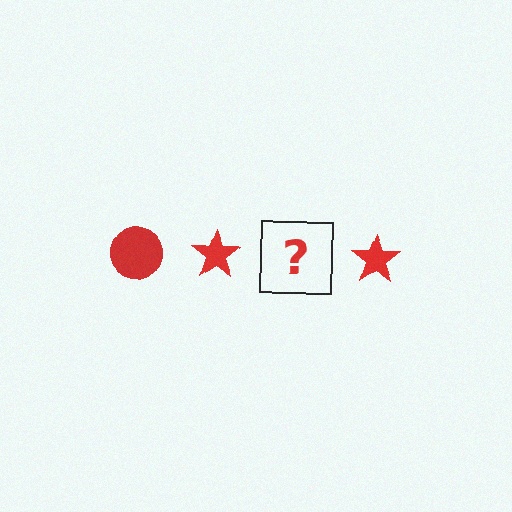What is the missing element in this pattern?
The missing element is a red circle.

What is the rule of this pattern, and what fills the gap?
The rule is that the pattern cycles through circle, star shapes in red. The gap should be filled with a red circle.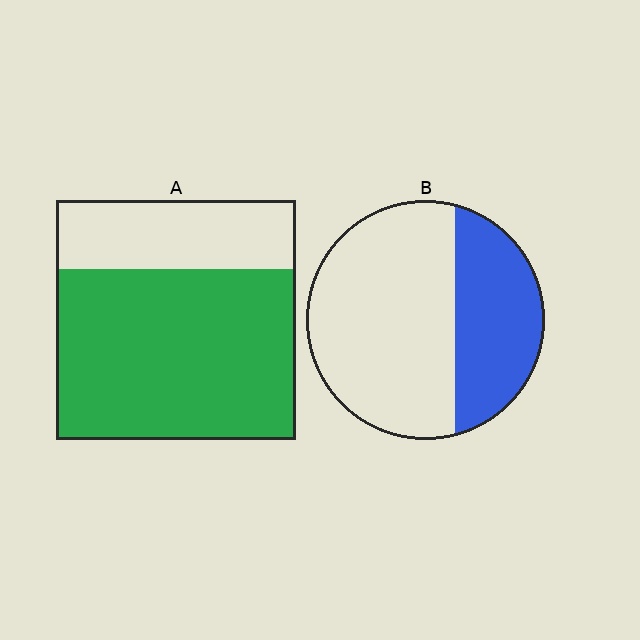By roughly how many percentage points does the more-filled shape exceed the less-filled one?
By roughly 35 percentage points (A over B).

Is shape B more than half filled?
No.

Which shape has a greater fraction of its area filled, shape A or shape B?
Shape A.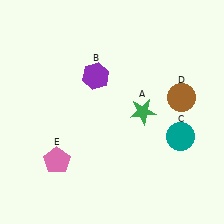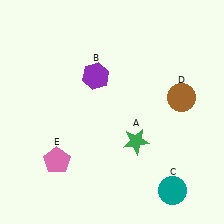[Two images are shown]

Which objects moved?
The objects that moved are: the green star (A), the teal circle (C).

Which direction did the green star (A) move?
The green star (A) moved down.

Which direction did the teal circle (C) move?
The teal circle (C) moved down.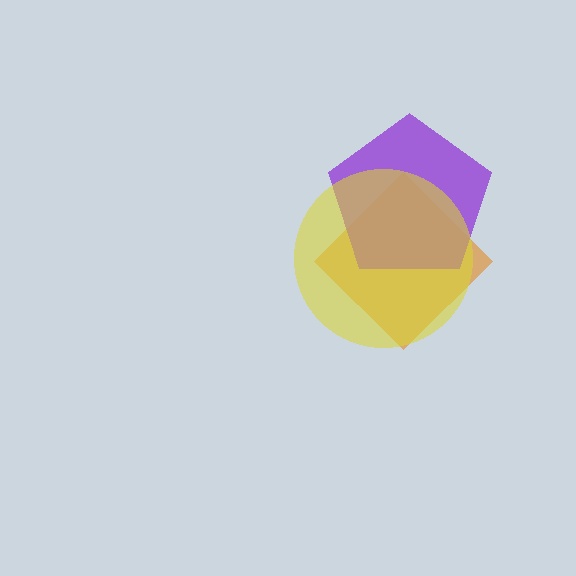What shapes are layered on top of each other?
The layered shapes are: an orange diamond, a purple pentagon, a yellow circle.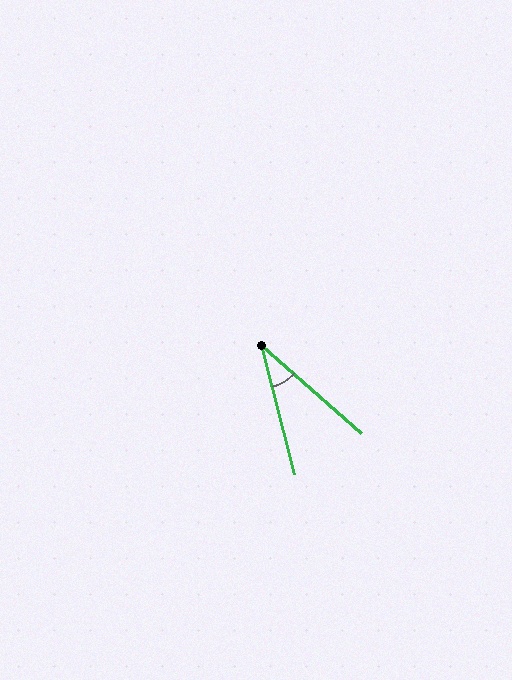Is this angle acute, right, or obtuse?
It is acute.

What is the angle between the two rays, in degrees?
Approximately 34 degrees.